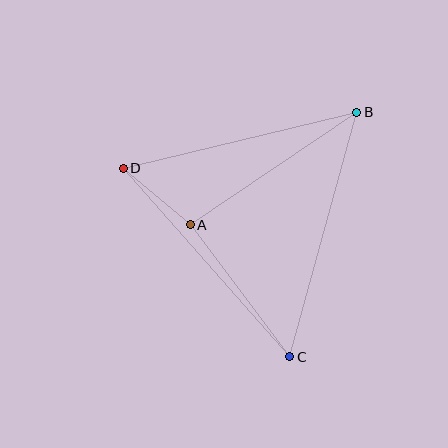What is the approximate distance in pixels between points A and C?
The distance between A and C is approximately 166 pixels.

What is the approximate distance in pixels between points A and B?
The distance between A and B is approximately 201 pixels.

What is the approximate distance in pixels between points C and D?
The distance between C and D is approximately 252 pixels.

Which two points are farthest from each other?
Points B and C are farthest from each other.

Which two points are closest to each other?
Points A and D are closest to each other.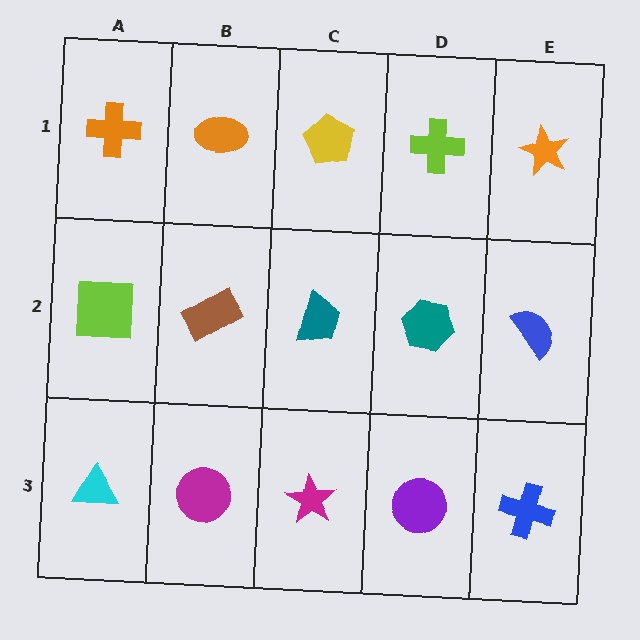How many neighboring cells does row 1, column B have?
3.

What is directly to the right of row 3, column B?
A magenta star.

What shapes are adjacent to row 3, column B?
A brown rectangle (row 2, column B), a cyan triangle (row 3, column A), a magenta star (row 3, column C).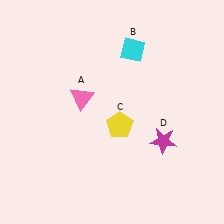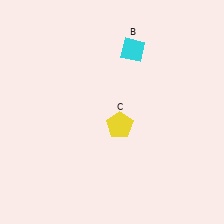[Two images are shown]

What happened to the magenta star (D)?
The magenta star (D) was removed in Image 2. It was in the bottom-right area of Image 1.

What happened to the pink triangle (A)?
The pink triangle (A) was removed in Image 2. It was in the top-left area of Image 1.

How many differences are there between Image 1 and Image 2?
There are 2 differences between the two images.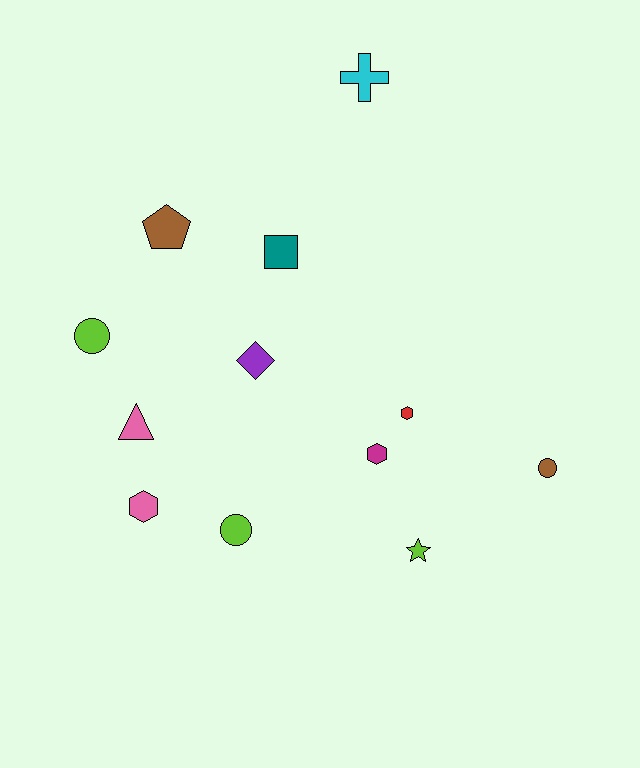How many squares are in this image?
There is 1 square.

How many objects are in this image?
There are 12 objects.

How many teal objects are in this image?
There is 1 teal object.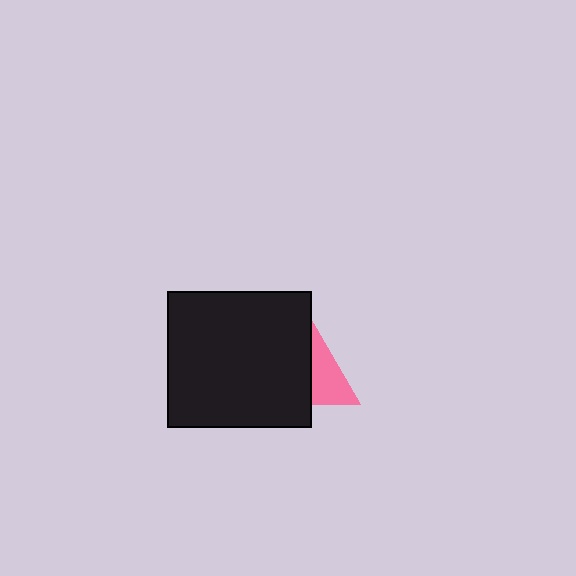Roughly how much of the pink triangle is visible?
About half of it is visible (roughly 47%).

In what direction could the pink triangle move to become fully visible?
The pink triangle could move right. That would shift it out from behind the black rectangle entirely.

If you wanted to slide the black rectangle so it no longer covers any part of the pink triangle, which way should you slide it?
Slide it left — that is the most direct way to separate the two shapes.